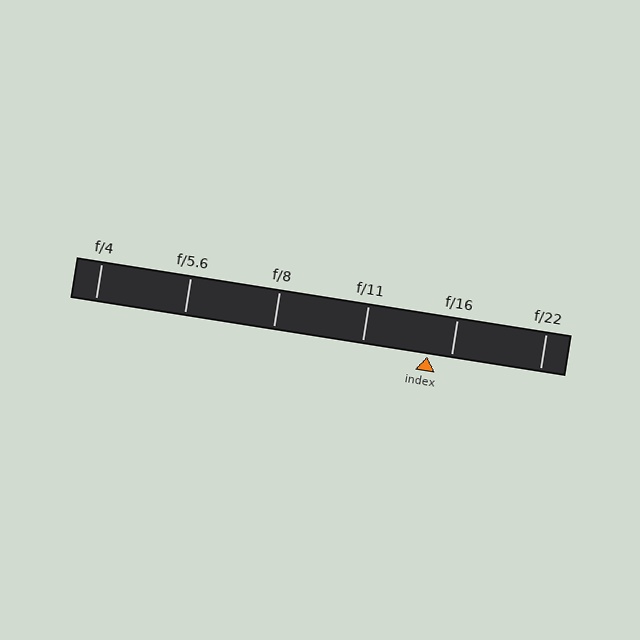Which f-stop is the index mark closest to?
The index mark is closest to f/16.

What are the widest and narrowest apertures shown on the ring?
The widest aperture shown is f/4 and the narrowest is f/22.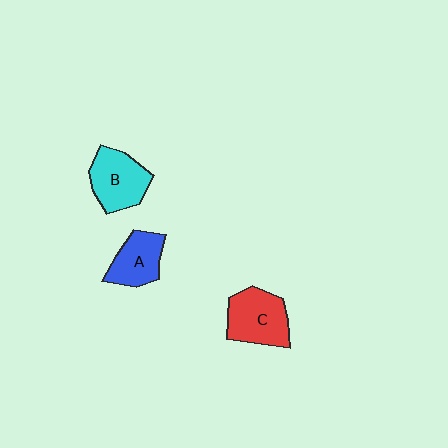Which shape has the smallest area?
Shape A (blue).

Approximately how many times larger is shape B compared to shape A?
Approximately 1.2 times.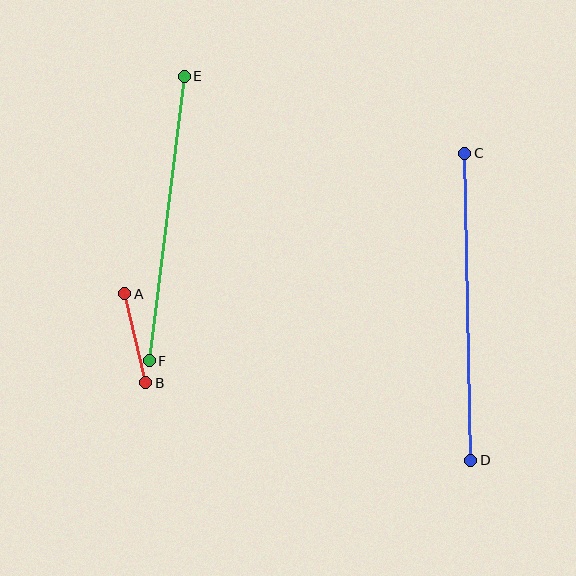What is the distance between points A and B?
The distance is approximately 91 pixels.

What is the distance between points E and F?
The distance is approximately 287 pixels.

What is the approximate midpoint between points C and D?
The midpoint is at approximately (468, 307) pixels.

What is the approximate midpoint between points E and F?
The midpoint is at approximately (167, 219) pixels.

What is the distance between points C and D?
The distance is approximately 307 pixels.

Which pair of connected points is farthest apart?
Points C and D are farthest apart.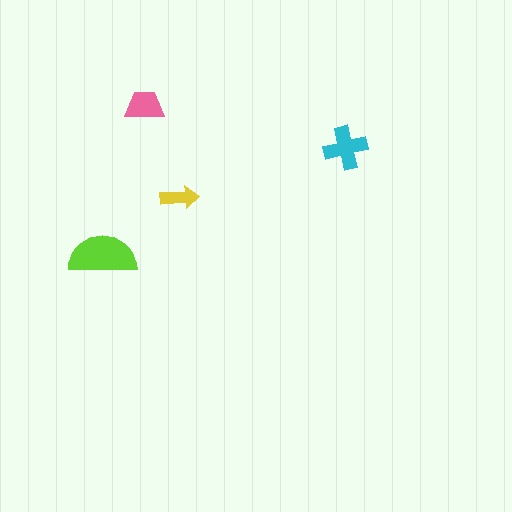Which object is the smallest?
The yellow arrow.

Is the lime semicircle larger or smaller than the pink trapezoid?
Larger.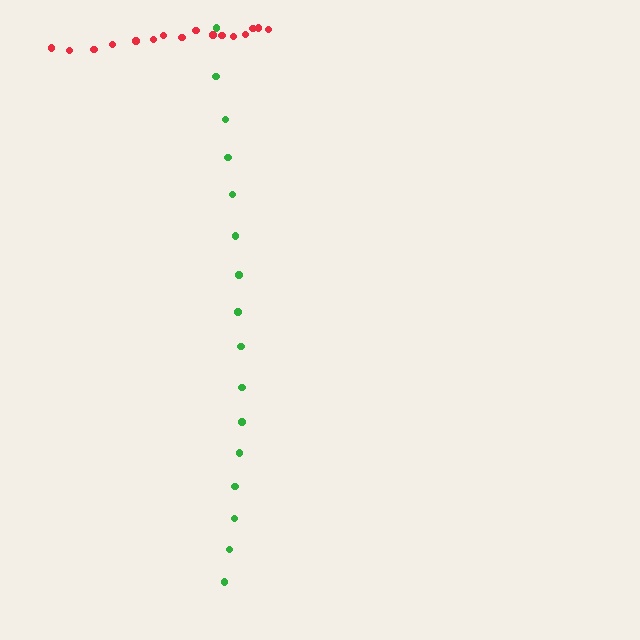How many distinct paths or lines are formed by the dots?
There are 2 distinct paths.